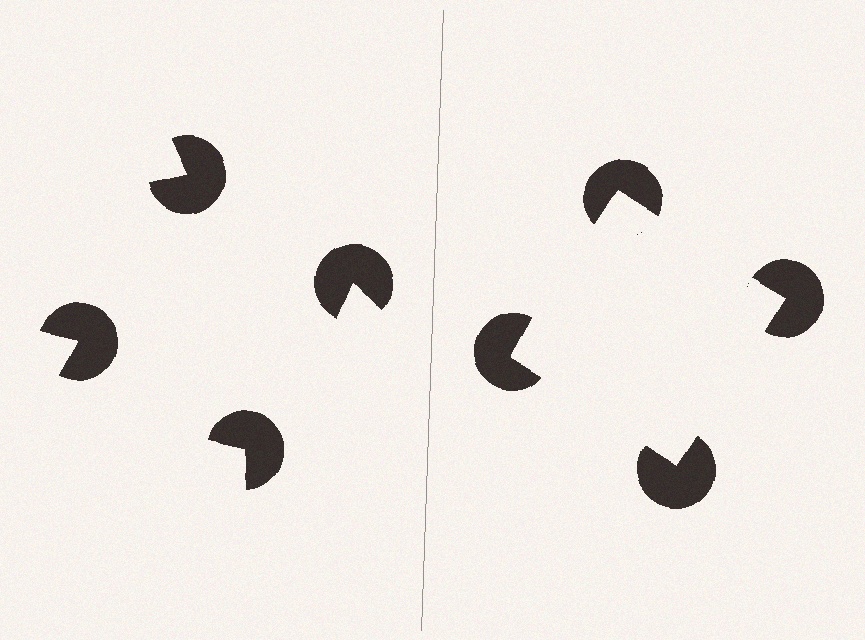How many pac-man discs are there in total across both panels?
8 — 4 on each side.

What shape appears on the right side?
An illusory square.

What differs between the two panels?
The pac-man discs are positioned identically on both sides; only the wedge orientations differ. On the right they align to a square; on the left they are misaligned.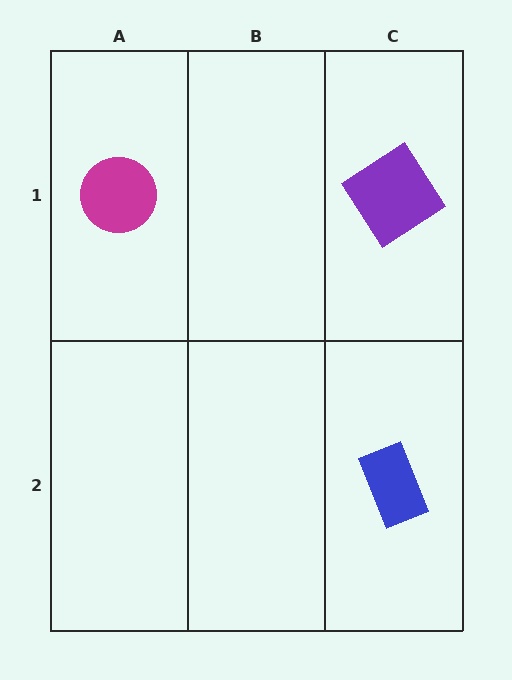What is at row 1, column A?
A magenta circle.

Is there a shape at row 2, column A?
No, that cell is empty.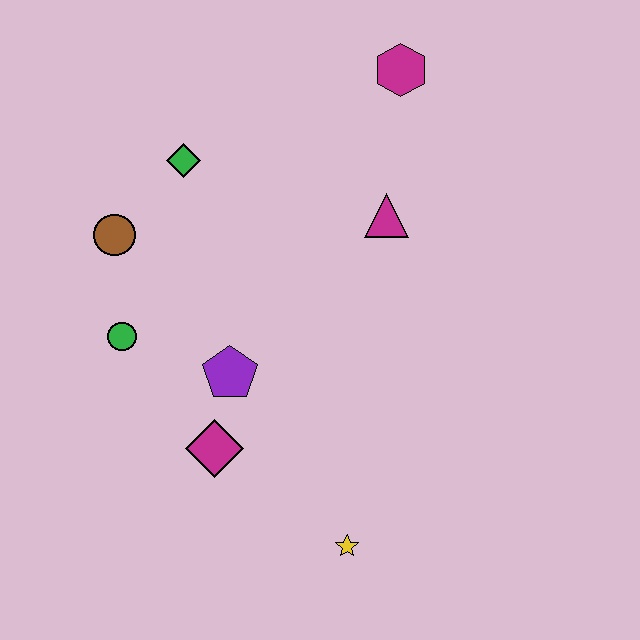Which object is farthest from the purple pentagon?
The magenta hexagon is farthest from the purple pentagon.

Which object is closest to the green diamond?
The brown circle is closest to the green diamond.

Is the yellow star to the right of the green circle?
Yes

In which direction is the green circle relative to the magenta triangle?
The green circle is to the left of the magenta triangle.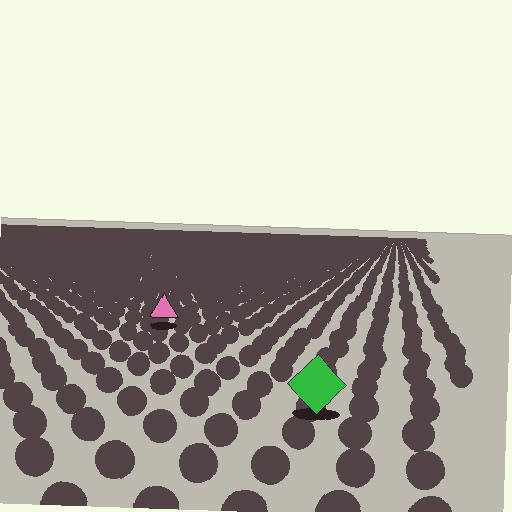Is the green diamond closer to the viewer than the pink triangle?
Yes. The green diamond is closer — you can tell from the texture gradient: the ground texture is coarser near it.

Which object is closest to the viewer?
The green diamond is closest. The texture marks near it are larger and more spread out.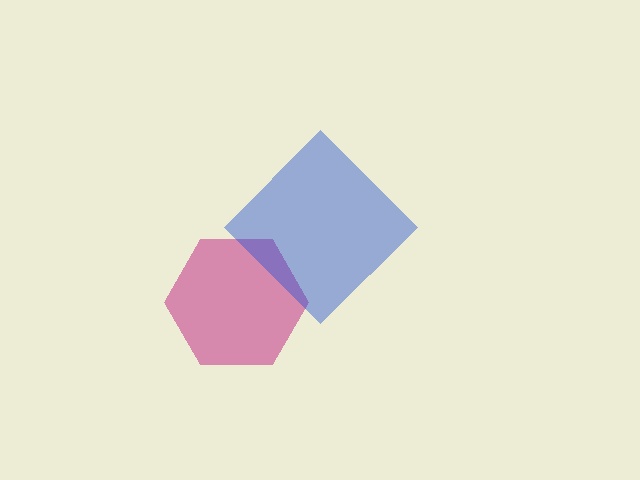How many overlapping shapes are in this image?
There are 2 overlapping shapes in the image.